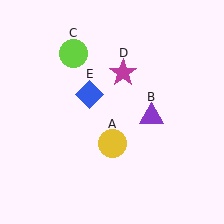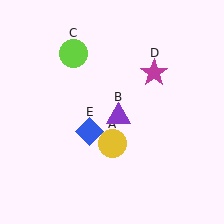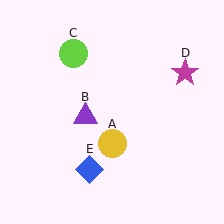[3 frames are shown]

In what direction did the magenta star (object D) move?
The magenta star (object D) moved right.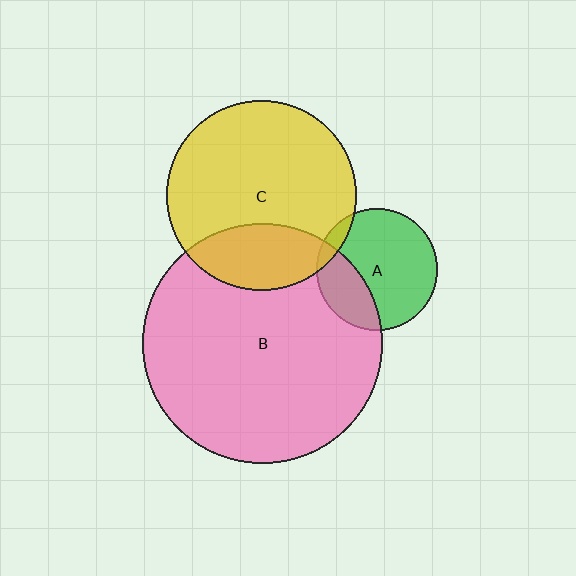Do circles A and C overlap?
Yes.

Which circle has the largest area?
Circle B (pink).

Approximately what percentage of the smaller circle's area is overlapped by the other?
Approximately 5%.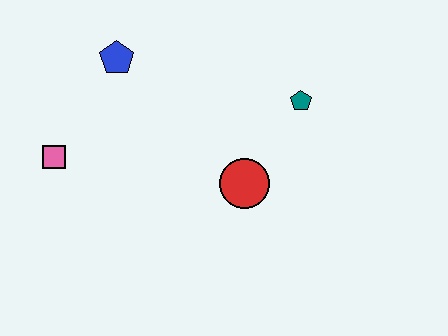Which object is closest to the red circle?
The teal pentagon is closest to the red circle.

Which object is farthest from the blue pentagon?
The teal pentagon is farthest from the blue pentagon.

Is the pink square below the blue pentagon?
Yes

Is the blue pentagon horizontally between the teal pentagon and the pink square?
Yes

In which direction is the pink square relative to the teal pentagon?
The pink square is to the left of the teal pentagon.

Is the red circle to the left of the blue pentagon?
No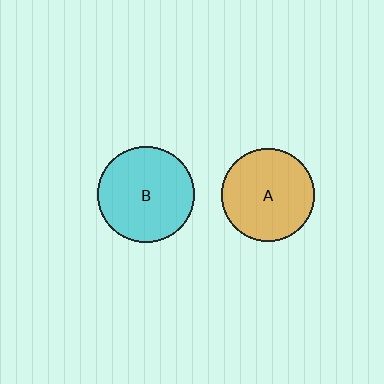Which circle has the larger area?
Circle B (cyan).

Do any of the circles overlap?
No, none of the circles overlap.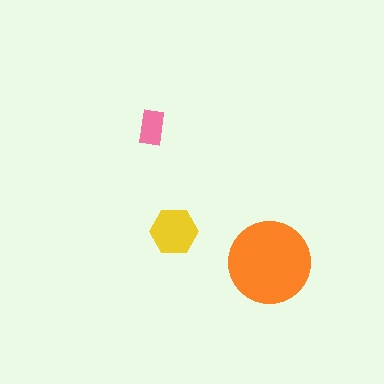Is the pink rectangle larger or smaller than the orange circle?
Smaller.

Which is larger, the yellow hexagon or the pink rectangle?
The yellow hexagon.